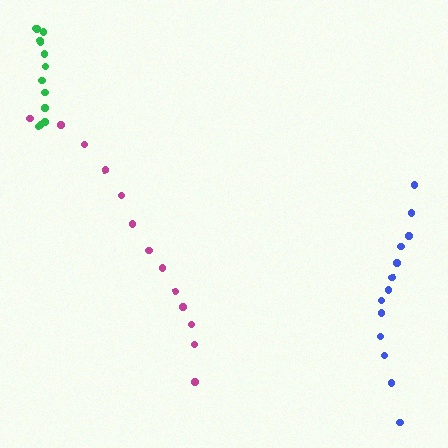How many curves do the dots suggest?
There are 3 distinct paths.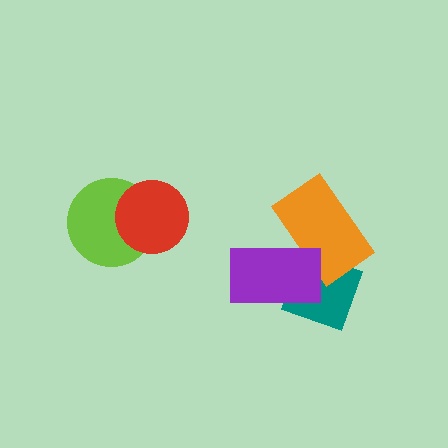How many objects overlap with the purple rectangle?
2 objects overlap with the purple rectangle.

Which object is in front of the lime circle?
The red circle is in front of the lime circle.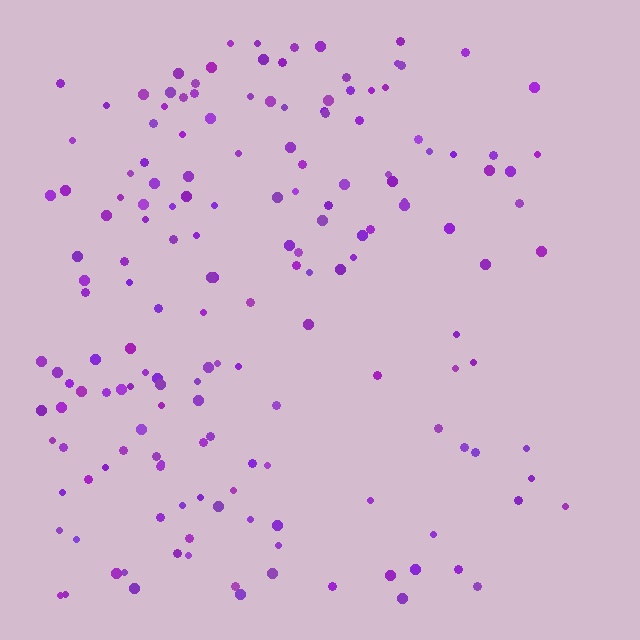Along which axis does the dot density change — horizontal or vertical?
Horizontal.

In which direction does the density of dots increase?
From right to left, with the left side densest.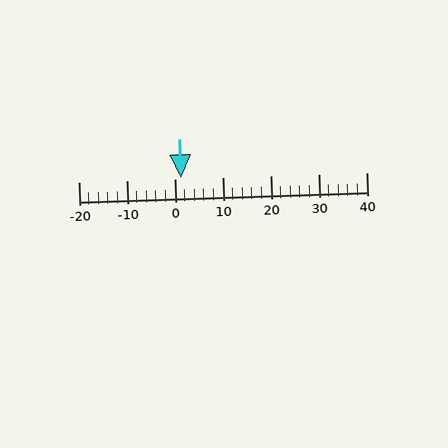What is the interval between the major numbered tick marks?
The major tick marks are spaced 10 units apart.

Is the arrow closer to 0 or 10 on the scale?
The arrow is closer to 0.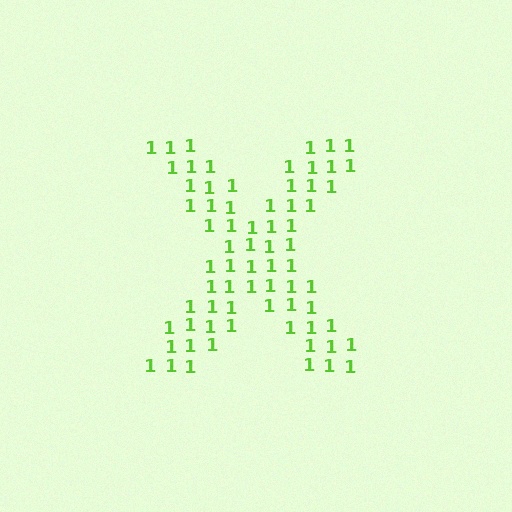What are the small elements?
The small elements are digit 1's.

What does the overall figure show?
The overall figure shows the letter X.